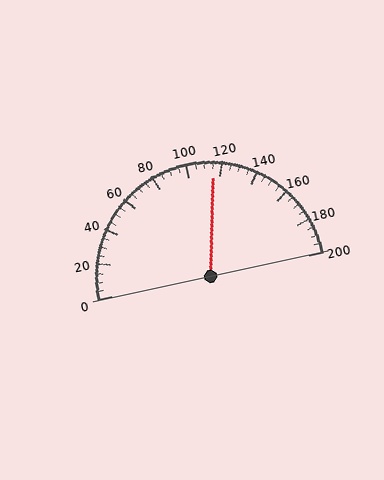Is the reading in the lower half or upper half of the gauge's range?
The reading is in the upper half of the range (0 to 200).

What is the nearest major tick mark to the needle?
The nearest major tick mark is 120.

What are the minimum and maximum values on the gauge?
The gauge ranges from 0 to 200.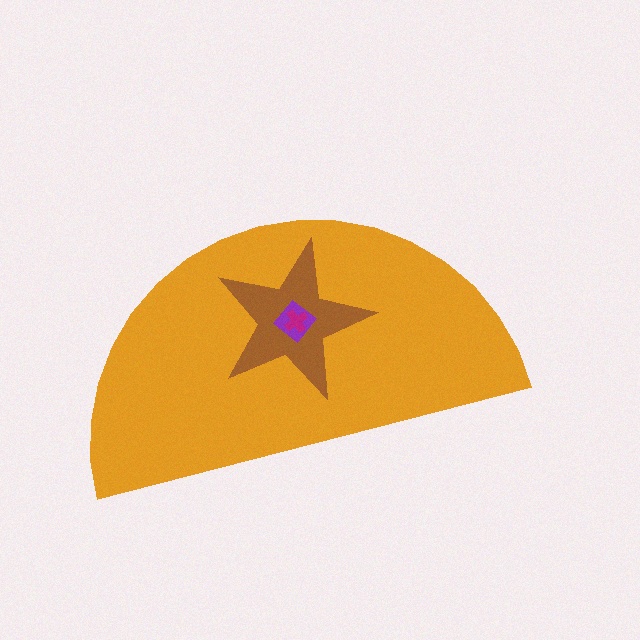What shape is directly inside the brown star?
The purple diamond.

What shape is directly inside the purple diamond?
The magenta cross.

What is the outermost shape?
The orange semicircle.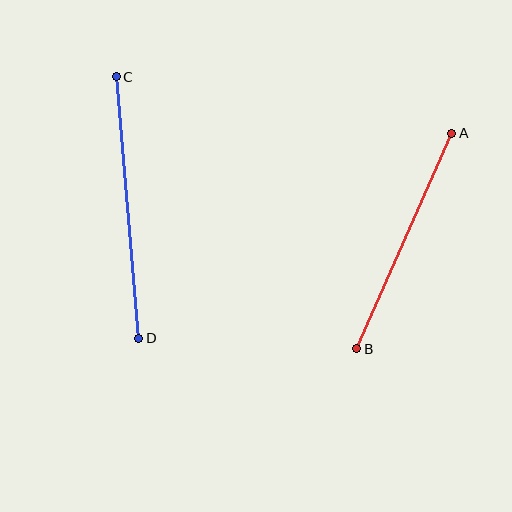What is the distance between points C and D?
The distance is approximately 263 pixels.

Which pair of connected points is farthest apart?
Points C and D are farthest apart.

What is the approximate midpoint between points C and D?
The midpoint is at approximately (127, 208) pixels.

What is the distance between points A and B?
The distance is approximately 235 pixels.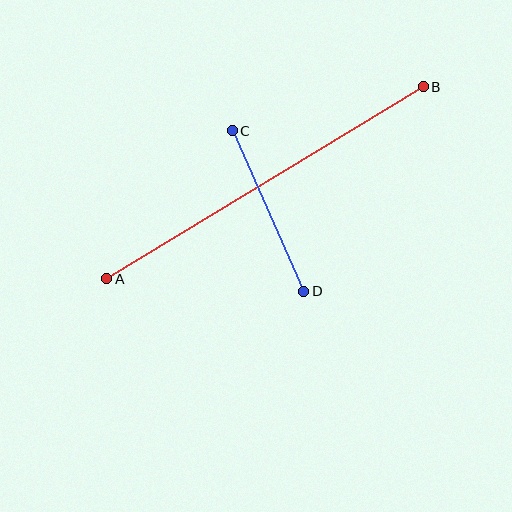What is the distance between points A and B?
The distance is approximately 370 pixels.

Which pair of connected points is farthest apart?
Points A and B are farthest apart.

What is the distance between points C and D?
The distance is approximately 176 pixels.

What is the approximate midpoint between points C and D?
The midpoint is at approximately (268, 211) pixels.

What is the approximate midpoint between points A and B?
The midpoint is at approximately (265, 183) pixels.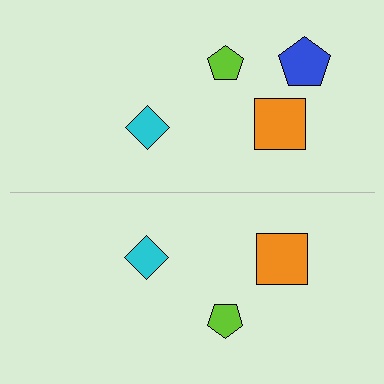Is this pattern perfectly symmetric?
No, the pattern is not perfectly symmetric. A blue pentagon is missing from the bottom side.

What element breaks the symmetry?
A blue pentagon is missing from the bottom side.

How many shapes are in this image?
There are 7 shapes in this image.